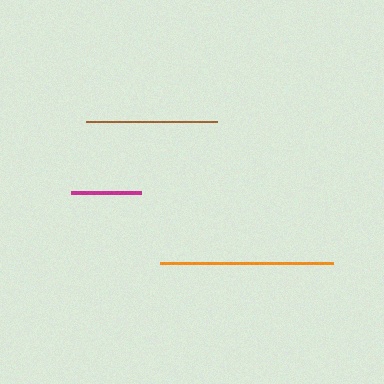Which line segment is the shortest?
The magenta line is the shortest at approximately 70 pixels.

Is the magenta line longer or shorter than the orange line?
The orange line is longer than the magenta line.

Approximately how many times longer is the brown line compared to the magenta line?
The brown line is approximately 1.9 times the length of the magenta line.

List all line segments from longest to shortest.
From longest to shortest: orange, brown, magenta.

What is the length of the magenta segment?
The magenta segment is approximately 70 pixels long.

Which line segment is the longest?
The orange line is the longest at approximately 173 pixels.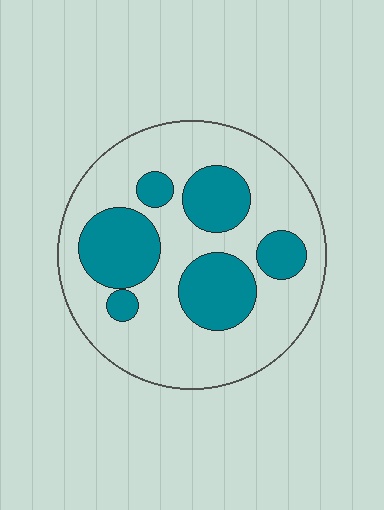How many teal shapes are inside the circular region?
6.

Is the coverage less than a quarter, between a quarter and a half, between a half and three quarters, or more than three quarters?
Between a quarter and a half.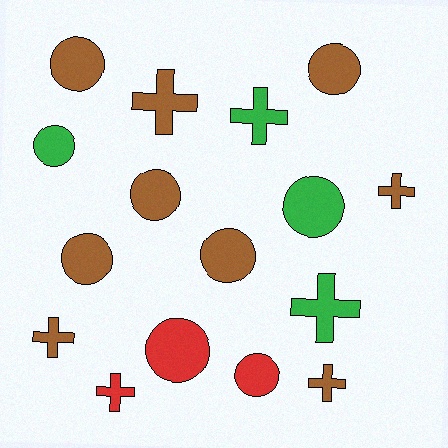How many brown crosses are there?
There are 4 brown crosses.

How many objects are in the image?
There are 16 objects.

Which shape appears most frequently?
Circle, with 9 objects.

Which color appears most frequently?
Brown, with 9 objects.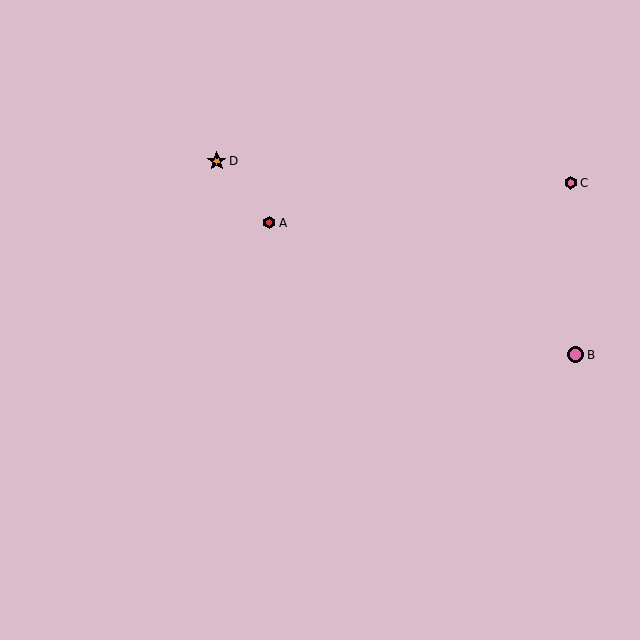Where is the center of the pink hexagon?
The center of the pink hexagon is at (571, 183).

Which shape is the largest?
The orange star (labeled D) is the largest.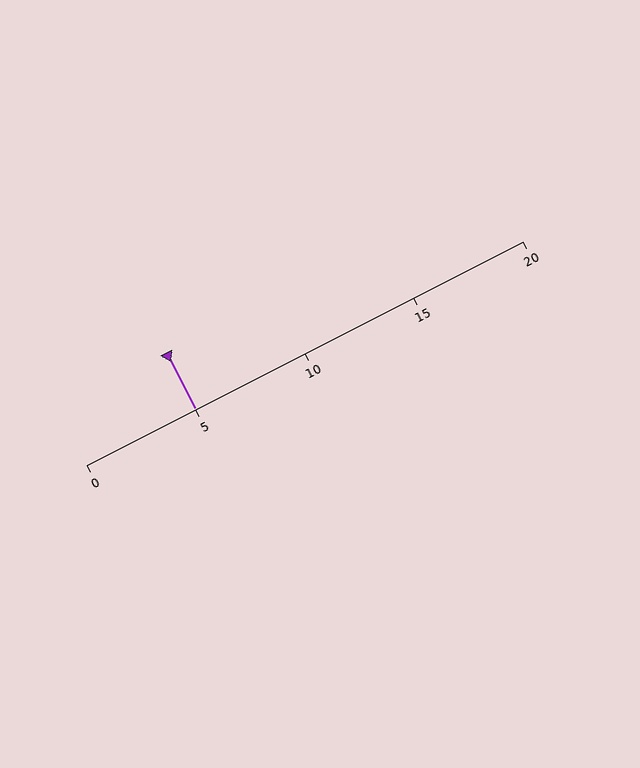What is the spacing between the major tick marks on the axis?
The major ticks are spaced 5 apart.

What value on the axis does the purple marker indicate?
The marker indicates approximately 5.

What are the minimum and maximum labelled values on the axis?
The axis runs from 0 to 20.